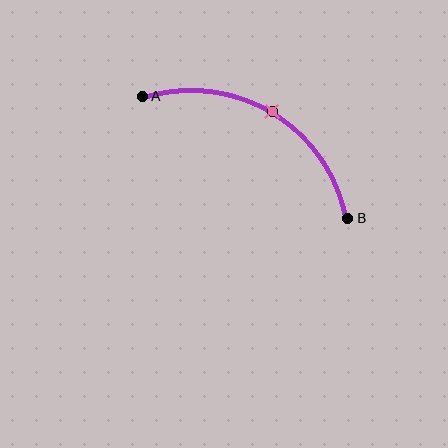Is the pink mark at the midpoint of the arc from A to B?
Yes. The pink mark lies on the arc at equal arc-length from both A and B — it is the arc midpoint.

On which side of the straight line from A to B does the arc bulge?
The arc bulges above the straight line connecting A and B.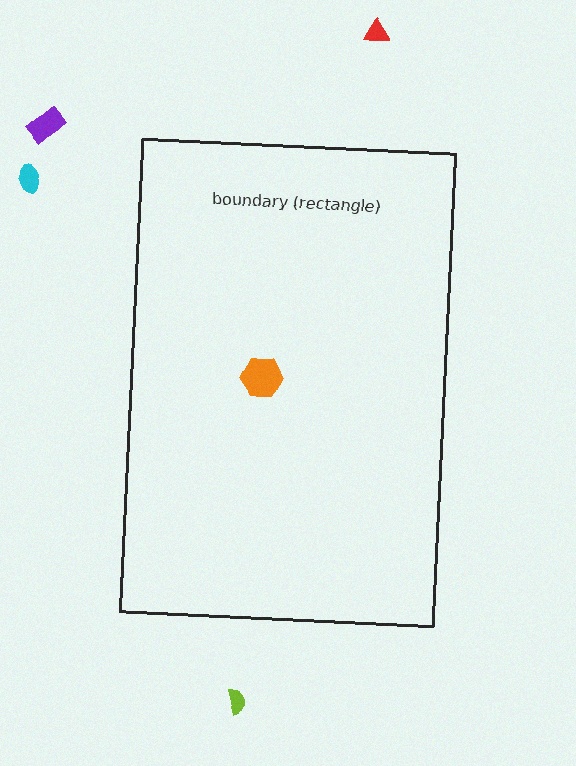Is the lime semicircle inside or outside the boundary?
Outside.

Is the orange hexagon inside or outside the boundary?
Inside.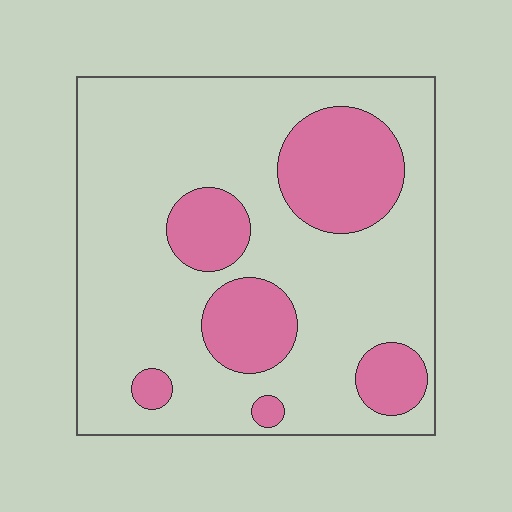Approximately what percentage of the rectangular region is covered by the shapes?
Approximately 25%.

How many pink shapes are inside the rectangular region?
6.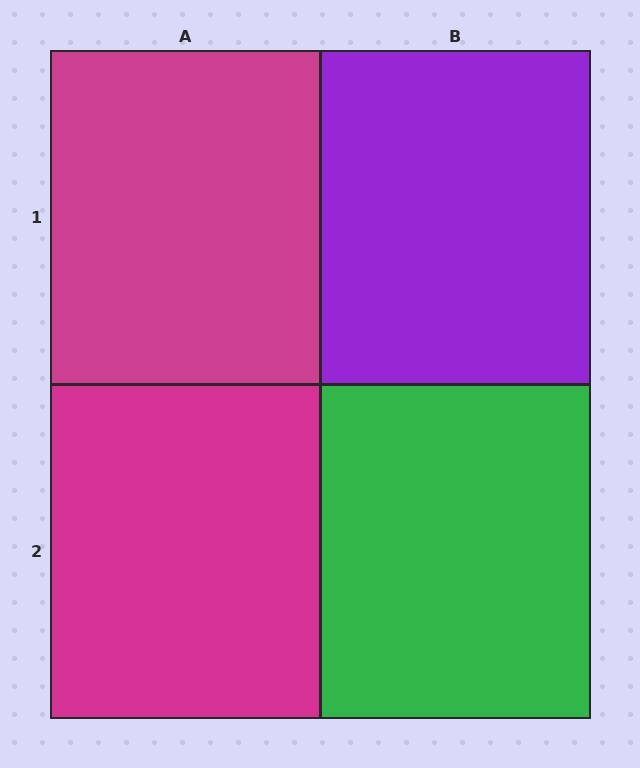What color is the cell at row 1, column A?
Magenta.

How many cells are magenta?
2 cells are magenta.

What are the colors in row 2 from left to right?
Magenta, green.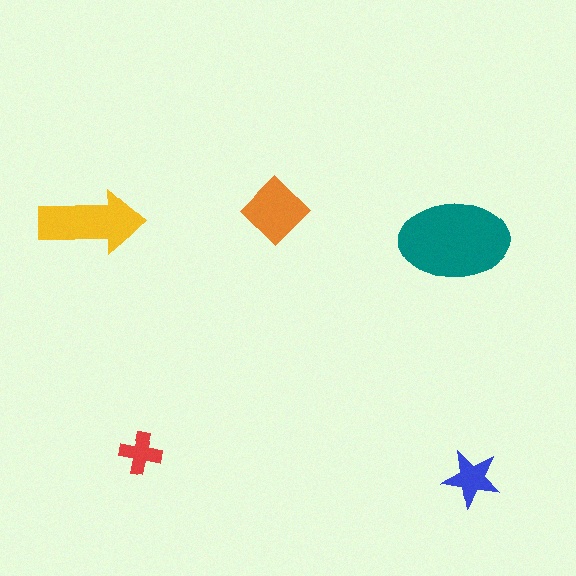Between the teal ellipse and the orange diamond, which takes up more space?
The teal ellipse.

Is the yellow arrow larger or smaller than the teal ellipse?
Smaller.